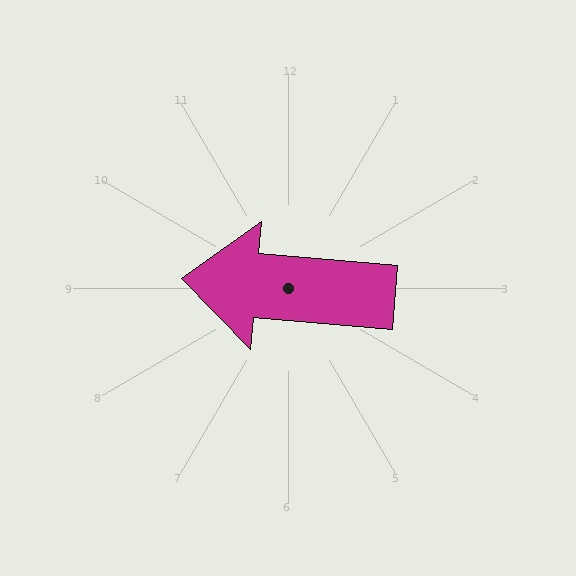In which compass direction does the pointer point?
West.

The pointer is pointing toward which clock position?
Roughly 9 o'clock.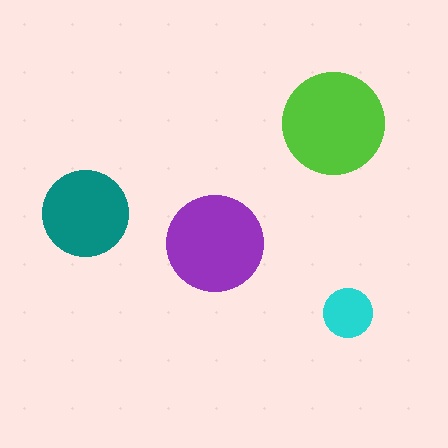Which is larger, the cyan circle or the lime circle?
The lime one.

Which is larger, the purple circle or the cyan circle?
The purple one.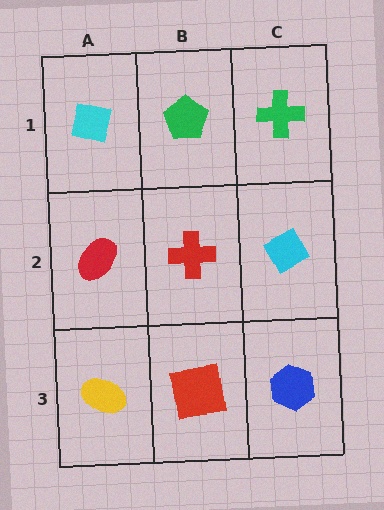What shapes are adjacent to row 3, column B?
A red cross (row 2, column B), a yellow ellipse (row 3, column A), a blue hexagon (row 3, column C).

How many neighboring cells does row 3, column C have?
2.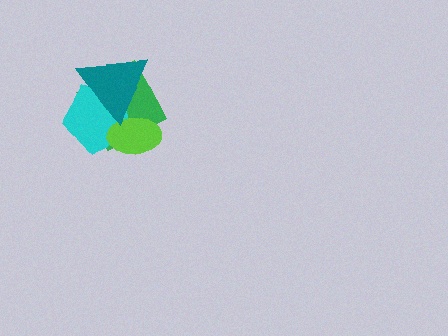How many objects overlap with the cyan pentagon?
3 objects overlap with the cyan pentagon.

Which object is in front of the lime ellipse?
The teal triangle is in front of the lime ellipse.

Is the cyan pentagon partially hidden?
Yes, it is partially covered by another shape.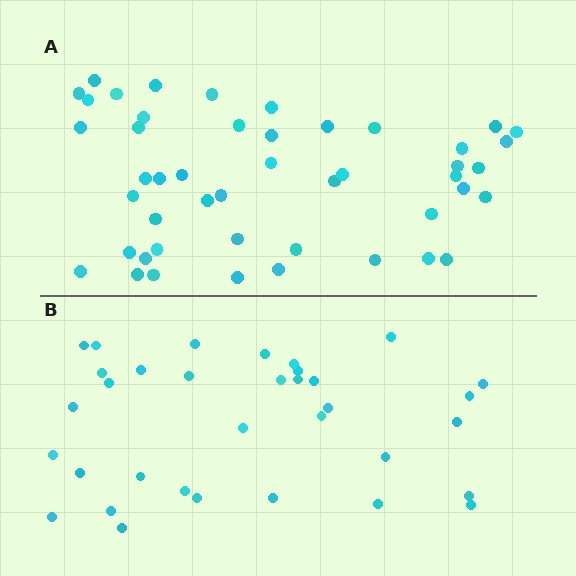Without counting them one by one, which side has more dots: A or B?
Region A (the top region) has more dots.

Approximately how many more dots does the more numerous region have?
Region A has approximately 15 more dots than region B.